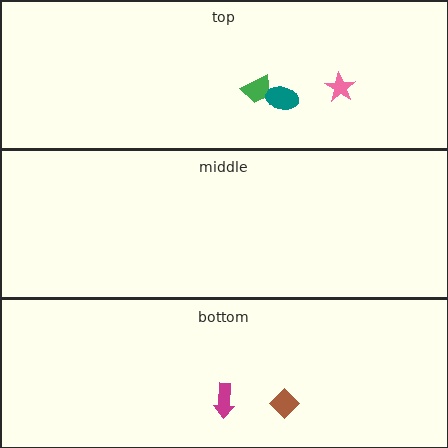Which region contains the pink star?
The top region.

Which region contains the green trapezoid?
The top region.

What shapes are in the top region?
The pink star, the green trapezoid, the teal ellipse.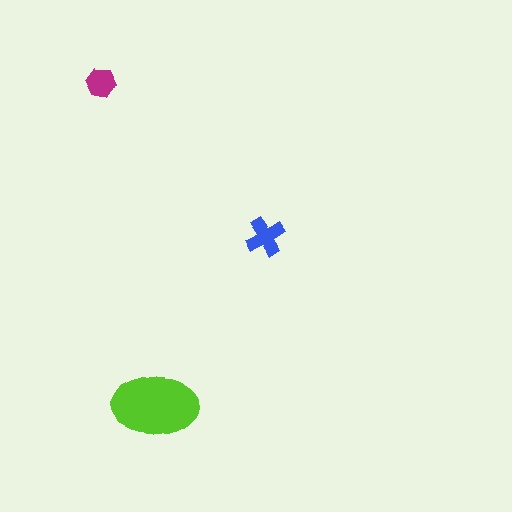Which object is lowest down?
The lime ellipse is bottommost.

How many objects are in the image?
There are 3 objects in the image.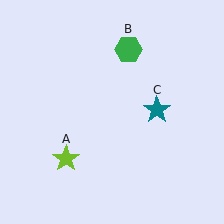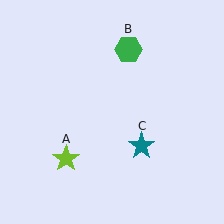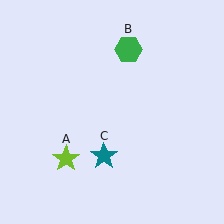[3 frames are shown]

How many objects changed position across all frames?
1 object changed position: teal star (object C).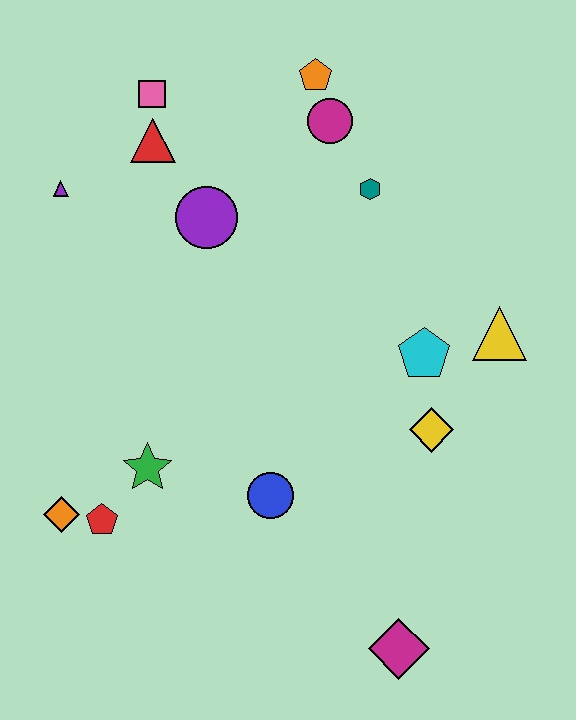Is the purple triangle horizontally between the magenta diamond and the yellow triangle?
No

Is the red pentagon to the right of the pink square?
No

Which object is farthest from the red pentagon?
The orange pentagon is farthest from the red pentagon.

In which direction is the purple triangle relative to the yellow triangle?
The purple triangle is to the left of the yellow triangle.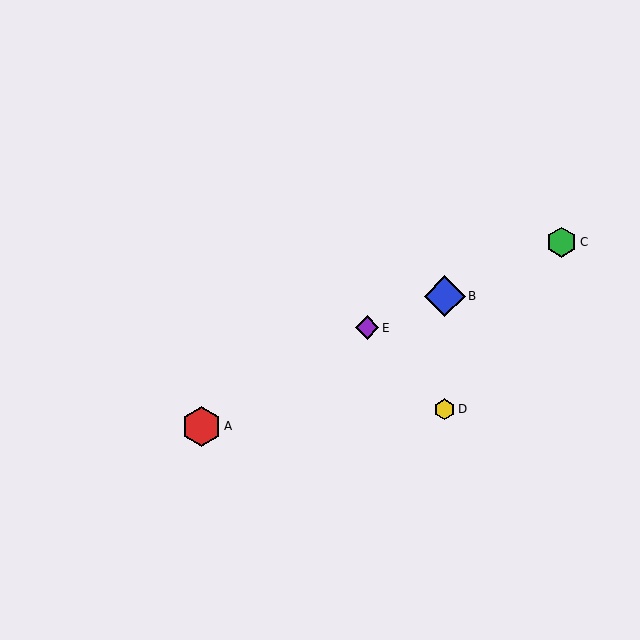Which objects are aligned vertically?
Objects B, D are aligned vertically.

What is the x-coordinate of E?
Object E is at x≈367.